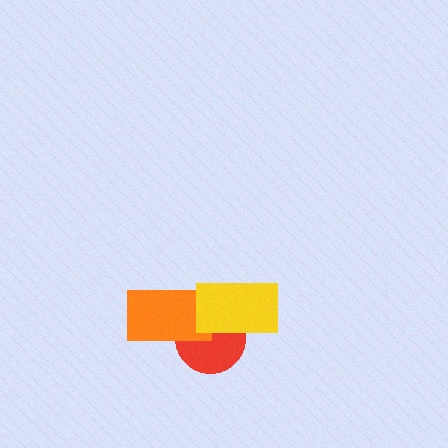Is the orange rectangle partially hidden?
Yes, it is partially covered by another shape.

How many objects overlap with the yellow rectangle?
2 objects overlap with the yellow rectangle.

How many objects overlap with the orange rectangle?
2 objects overlap with the orange rectangle.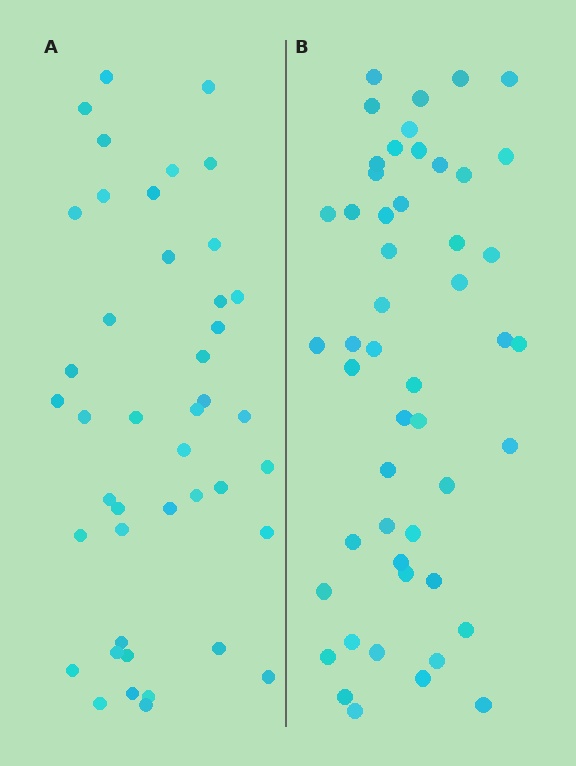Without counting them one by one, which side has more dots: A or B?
Region B (the right region) has more dots.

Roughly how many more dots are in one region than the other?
Region B has roughly 8 or so more dots than region A.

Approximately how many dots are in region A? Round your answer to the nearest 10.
About 40 dots. (The exact count is 43, which rounds to 40.)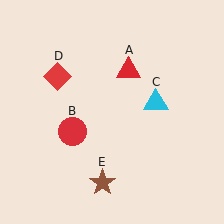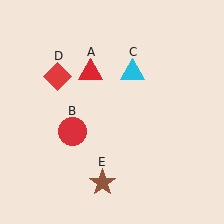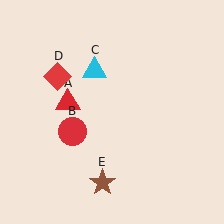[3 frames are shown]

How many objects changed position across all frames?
2 objects changed position: red triangle (object A), cyan triangle (object C).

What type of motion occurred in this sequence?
The red triangle (object A), cyan triangle (object C) rotated counterclockwise around the center of the scene.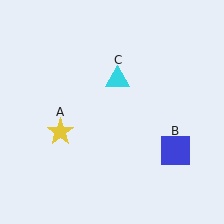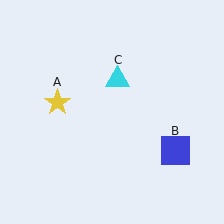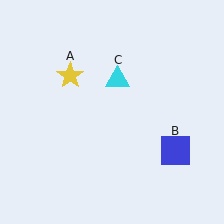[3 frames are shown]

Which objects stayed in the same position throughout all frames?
Blue square (object B) and cyan triangle (object C) remained stationary.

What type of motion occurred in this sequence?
The yellow star (object A) rotated clockwise around the center of the scene.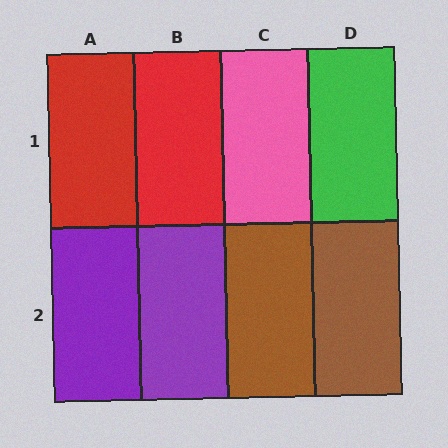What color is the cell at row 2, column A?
Purple.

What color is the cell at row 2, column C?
Brown.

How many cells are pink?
1 cell is pink.